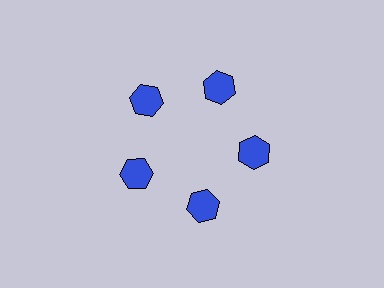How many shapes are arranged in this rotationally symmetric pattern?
There are 5 shapes, arranged in 5 groups of 1.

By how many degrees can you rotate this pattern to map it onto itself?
The pattern maps onto itself every 72 degrees of rotation.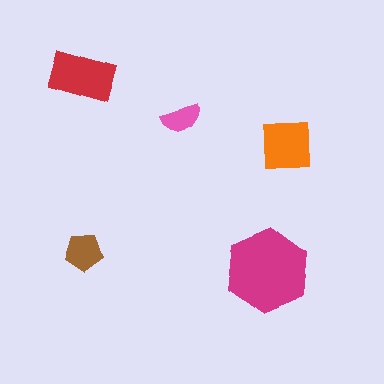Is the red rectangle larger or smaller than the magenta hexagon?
Smaller.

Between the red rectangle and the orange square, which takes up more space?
The red rectangle.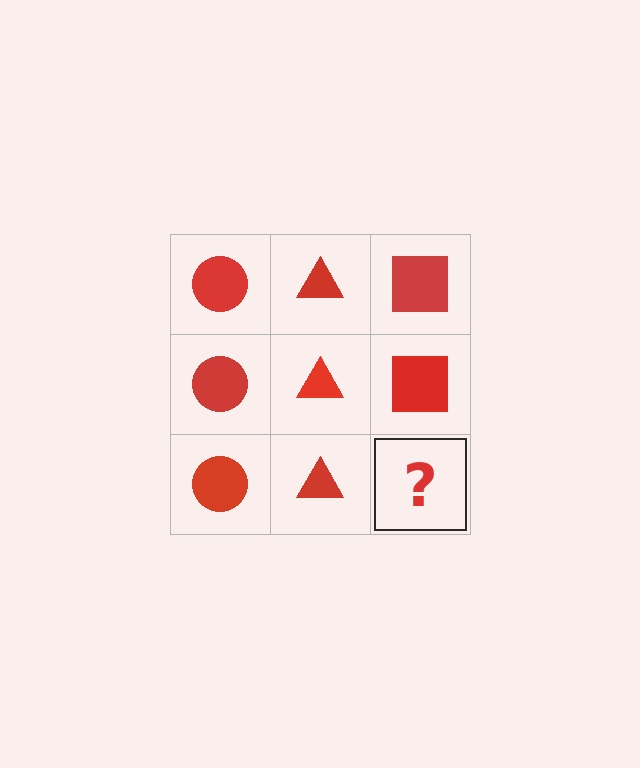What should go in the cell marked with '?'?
The missing cell should contain a red square.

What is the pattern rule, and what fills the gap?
The rule is that each column has a consistent shape. The gap should be filled with a red square.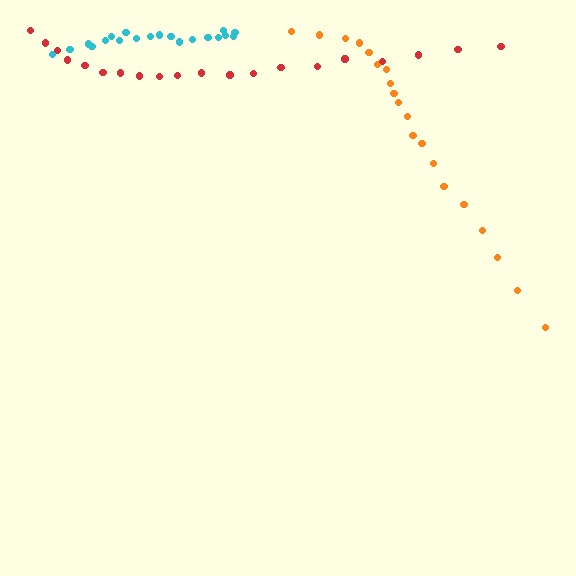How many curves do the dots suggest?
There are 3 distinct paths.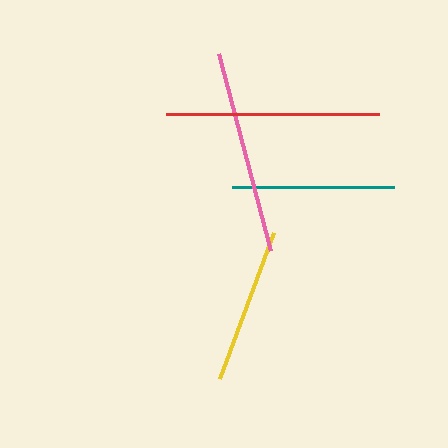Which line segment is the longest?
The red line is the longest at approximately 213 pixels.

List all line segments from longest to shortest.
From longest to shortest: red, pink, teal, yellow.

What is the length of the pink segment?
The pink segment is approximately 203 pixels long.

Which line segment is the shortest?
The yellow line is the shortest at approximately 156 pixels.